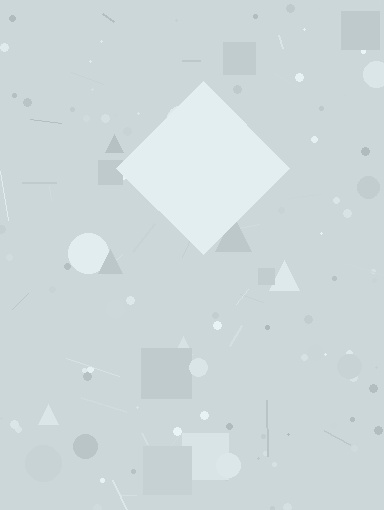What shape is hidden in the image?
A diamond is hidden in the image.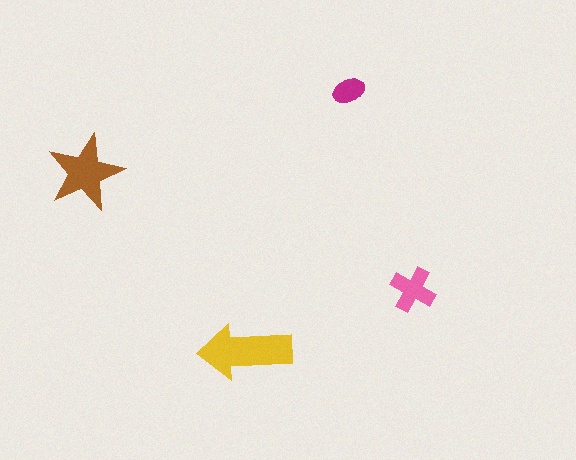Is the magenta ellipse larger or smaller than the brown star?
Smaller.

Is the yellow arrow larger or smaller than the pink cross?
Larger.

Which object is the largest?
The yellow arrow.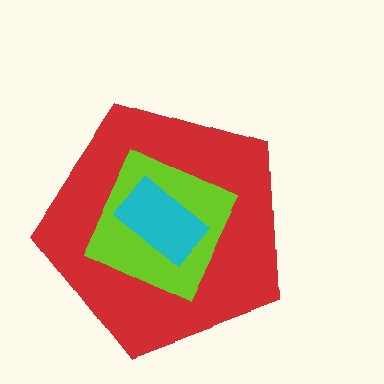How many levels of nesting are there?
3.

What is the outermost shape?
The red pentagon.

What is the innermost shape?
The cyan rectangle.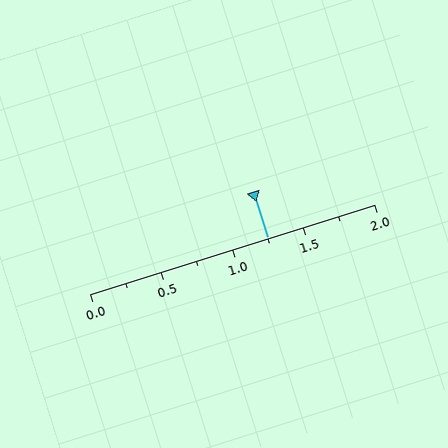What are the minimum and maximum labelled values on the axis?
The axis runs from 0.0 to 2.0.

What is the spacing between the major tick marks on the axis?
The major ticks are spaced 0.5 apart.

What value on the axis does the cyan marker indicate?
The marker indicates approximately 1.25.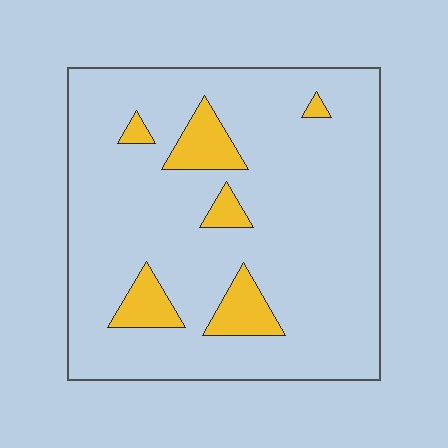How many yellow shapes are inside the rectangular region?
6.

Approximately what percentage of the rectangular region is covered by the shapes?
Approximately 10%.